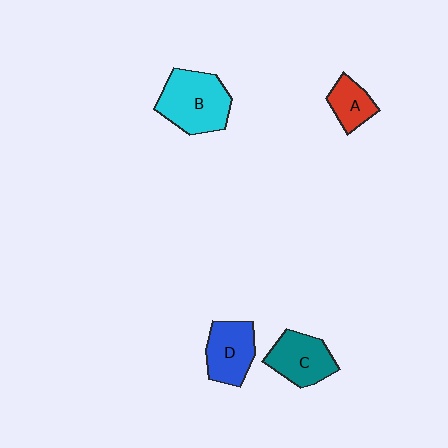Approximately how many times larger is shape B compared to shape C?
Approximately 1.4 times.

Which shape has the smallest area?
Shape A (red).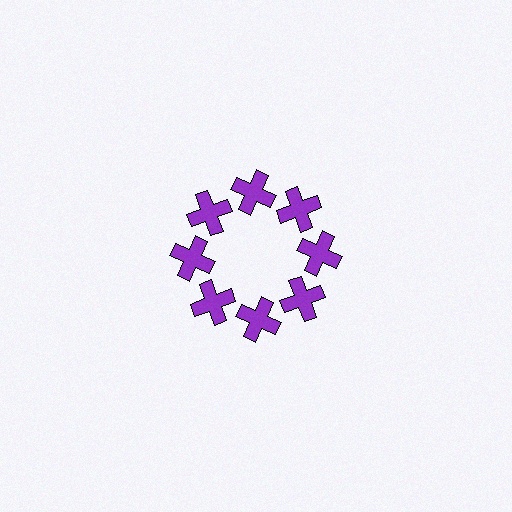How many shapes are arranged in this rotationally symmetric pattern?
There are 8 shapes, arranged in 8 groups of 1.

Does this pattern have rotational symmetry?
Yes, this pattern has 8-fold rotational symmetry. It looks the same after rotating 45 degrees around the center.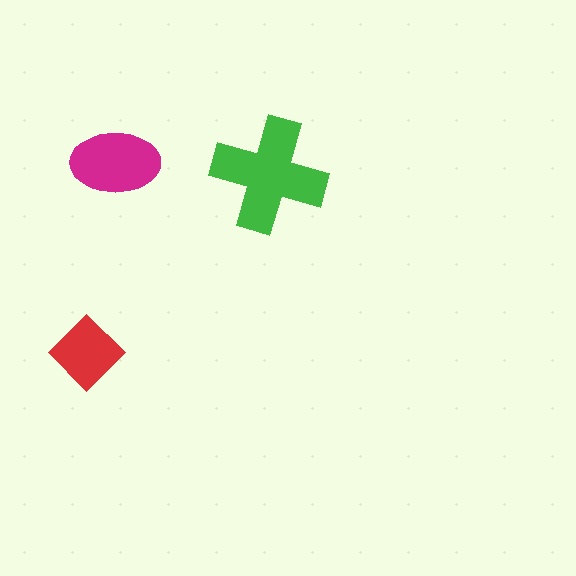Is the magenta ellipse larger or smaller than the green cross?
Smaller.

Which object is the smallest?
The red diamond.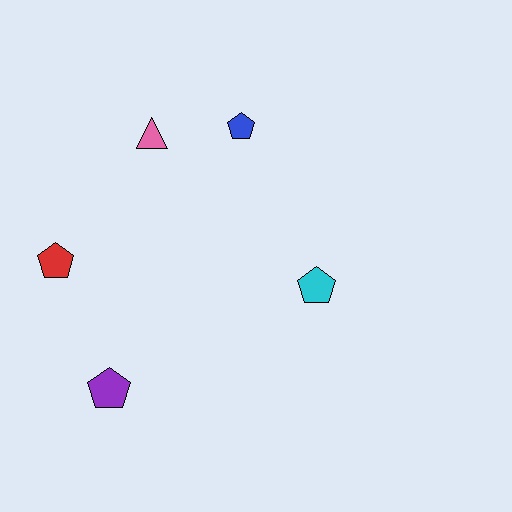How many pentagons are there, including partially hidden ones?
There are 4 pentagons.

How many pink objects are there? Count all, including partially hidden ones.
There is 1 pink object.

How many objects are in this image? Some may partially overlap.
There are 5 objects.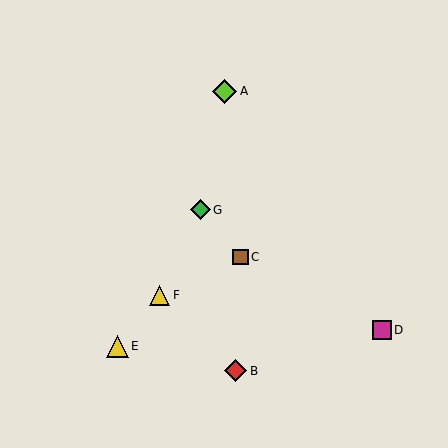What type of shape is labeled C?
Shape C is a brown square.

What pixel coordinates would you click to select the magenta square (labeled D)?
Click at (382, 330) to select the magenta square D.